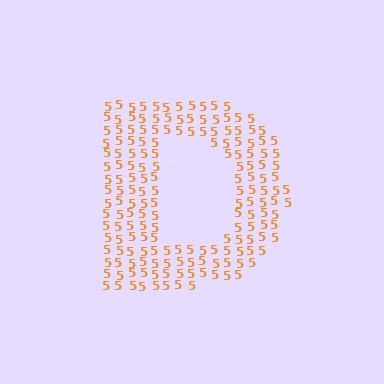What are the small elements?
The small elements are digit 5's.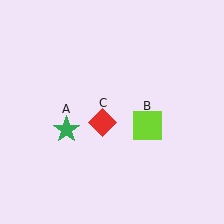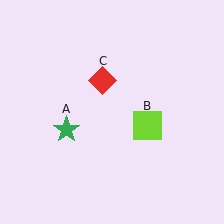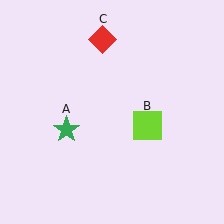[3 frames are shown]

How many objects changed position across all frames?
1 object changed position: red diamond (object C).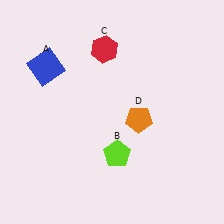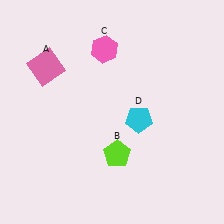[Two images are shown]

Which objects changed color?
A changed from blue to pink. C changed from red to pink. D changed from orange to cyan.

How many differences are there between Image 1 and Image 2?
There are 3 differences between the two images.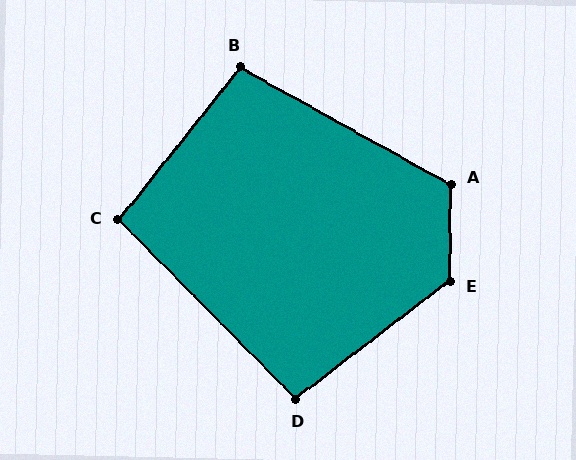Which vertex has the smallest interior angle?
C, at approximately 97 degrees.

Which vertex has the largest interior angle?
E, at approximately 128 degrees.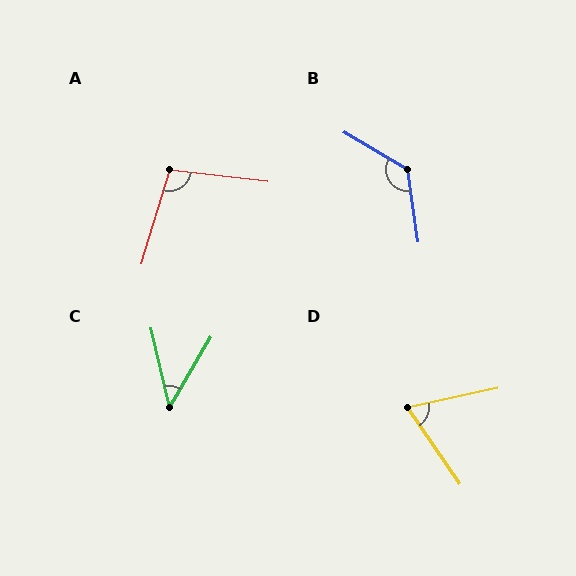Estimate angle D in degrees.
Approximately 68 degrees.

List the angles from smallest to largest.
C (44°), D (68°), A (100°), B (129°).